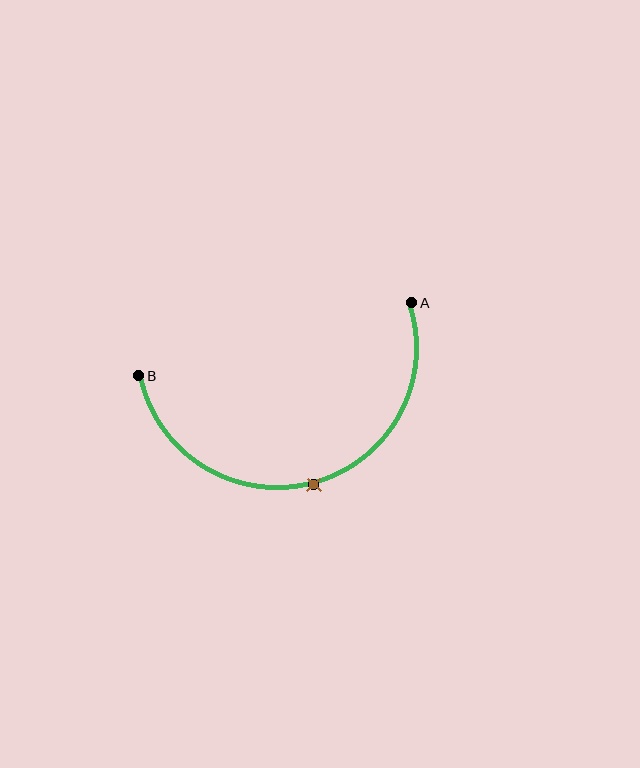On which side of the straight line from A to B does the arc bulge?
The arc bulges below the straight line connecting A and B.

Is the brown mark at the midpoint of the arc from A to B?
Yes. The brown mark lies on the arc at equal arc-length from both A and B — it is the arc midpoint.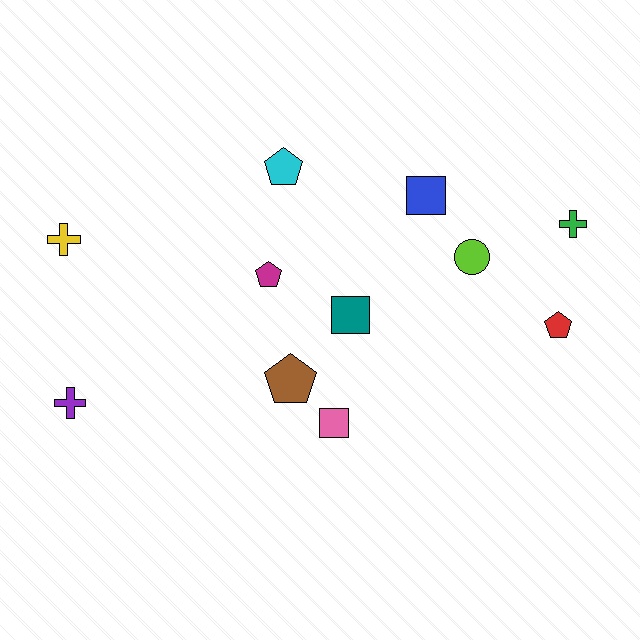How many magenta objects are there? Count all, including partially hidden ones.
There is 1 magenta object.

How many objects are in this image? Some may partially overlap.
There are 11 objects.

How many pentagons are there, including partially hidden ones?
There are 4 pentagons.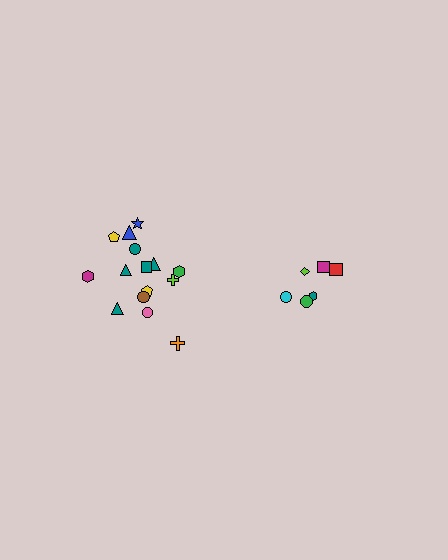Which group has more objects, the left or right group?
The left group.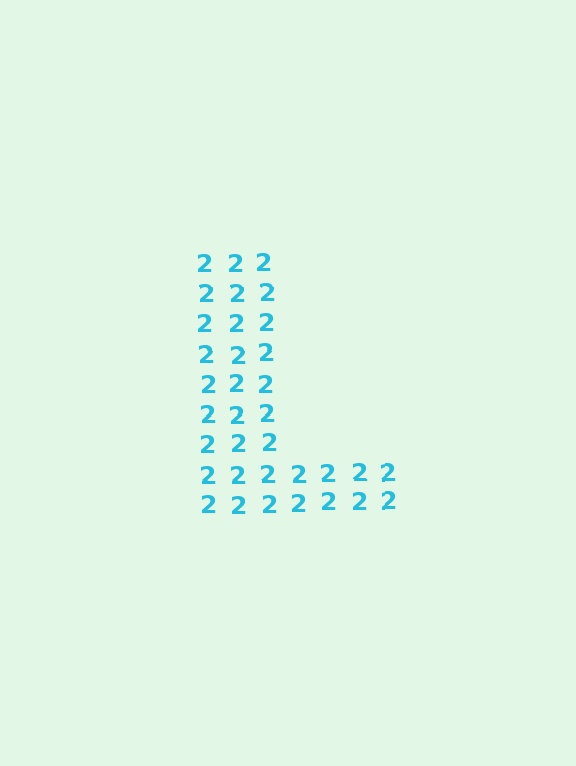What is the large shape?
The large shape is the letter L.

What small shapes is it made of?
It is made of small digit 2's.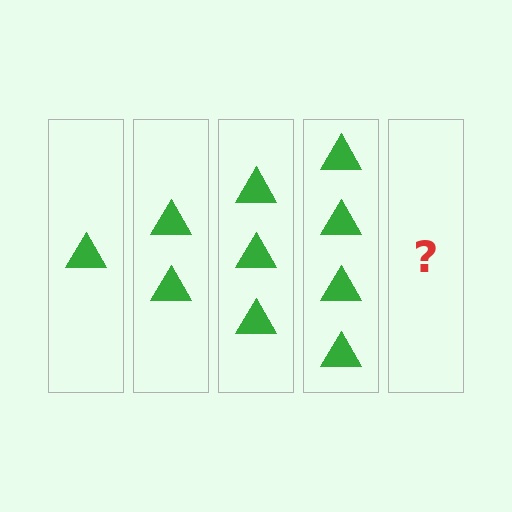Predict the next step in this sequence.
The next step is 5 triangles.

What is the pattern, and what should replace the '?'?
The pattern is that each step adds one more triangle. The '?' should be 5 triangles.